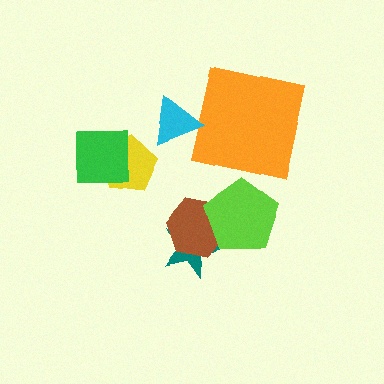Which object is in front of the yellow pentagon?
The green square is in front of the yellow pentagon.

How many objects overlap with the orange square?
0 objects overlap with the orange square.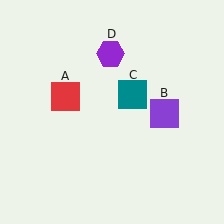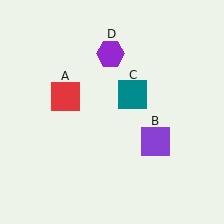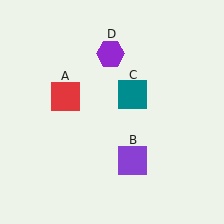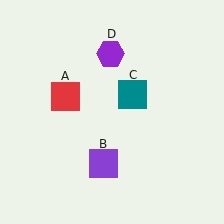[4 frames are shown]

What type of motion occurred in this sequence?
The purple square (object B) rotated clockwise around the center of the scene.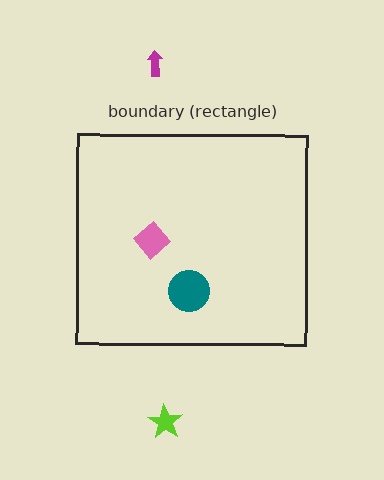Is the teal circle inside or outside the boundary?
Inside.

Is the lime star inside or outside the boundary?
Outside.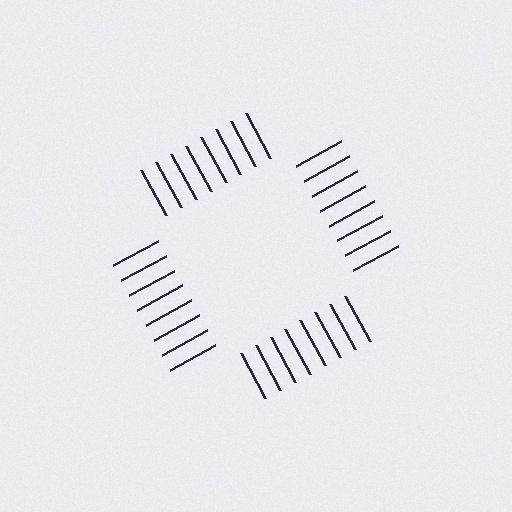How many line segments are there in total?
32 — 8 along each of the 4 edges.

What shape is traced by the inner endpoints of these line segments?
An illusory square — the line segments terminate on its edges but no continuous stroke is drawn.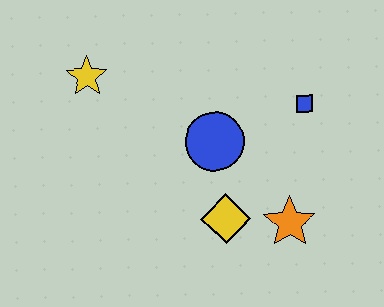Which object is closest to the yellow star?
The blue circle is closest to the yellow star.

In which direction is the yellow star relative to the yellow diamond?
The yellow star is above the yellow diamond.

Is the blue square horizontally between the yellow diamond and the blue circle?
No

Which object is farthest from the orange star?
The yellow star is farthest from the orange star.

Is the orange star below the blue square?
Yes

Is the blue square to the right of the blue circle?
Yes